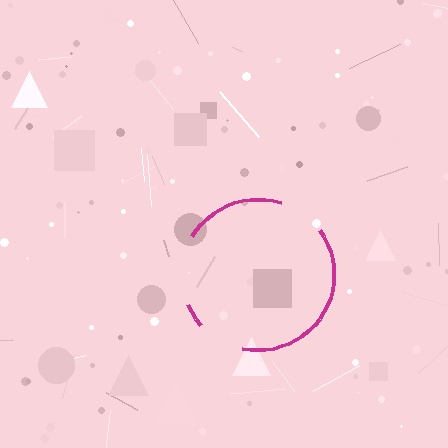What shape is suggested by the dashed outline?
The dashed outline suggests a circle.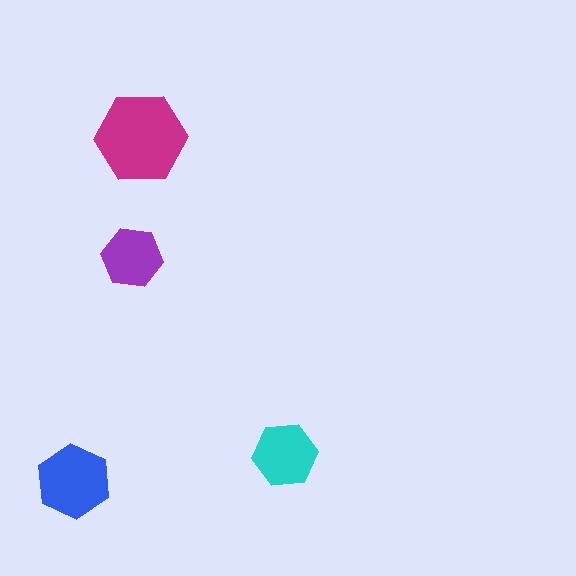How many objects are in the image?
There are 4 objects in the image.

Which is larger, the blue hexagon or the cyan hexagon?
The blue one.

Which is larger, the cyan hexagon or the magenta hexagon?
The magenta one.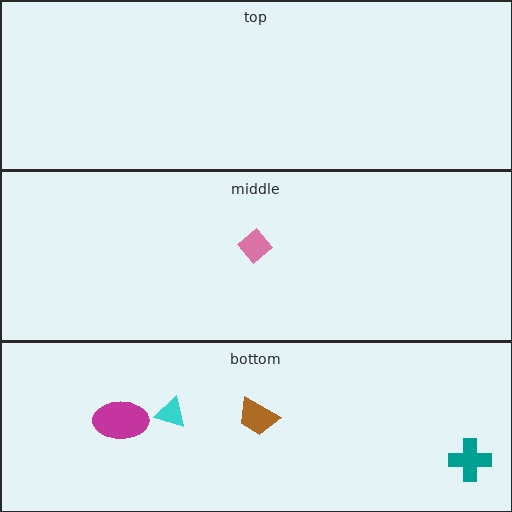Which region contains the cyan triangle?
The bottom region.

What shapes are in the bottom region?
The teal cross, the cyan triangle, the magenta ellipse, the brown trapezoid.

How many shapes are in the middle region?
1.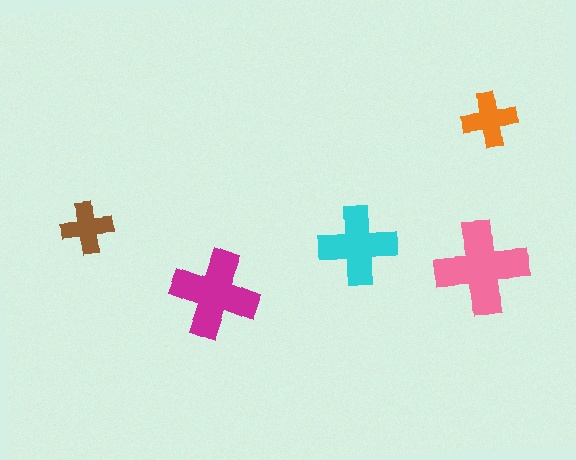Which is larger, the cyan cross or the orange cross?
The cyan one.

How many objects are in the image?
There are 5 objects in the image.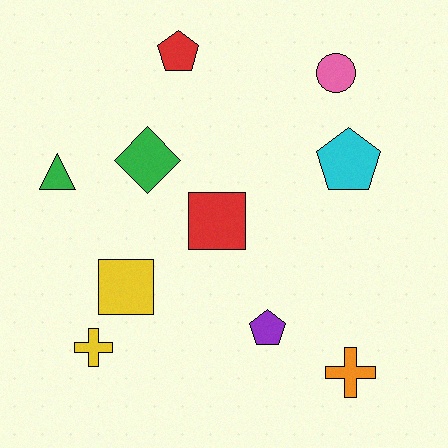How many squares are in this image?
There are 2 squares.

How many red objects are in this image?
There are 2 red objects.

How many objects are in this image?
There are 10 objects.